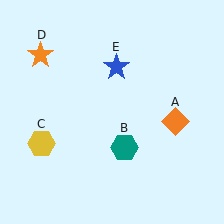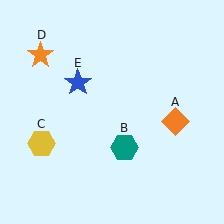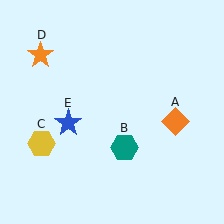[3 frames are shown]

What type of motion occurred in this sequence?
The blue star (object E) rotated counterclockwise around the center of the scene.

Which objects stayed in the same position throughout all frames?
Orange diamond (object A) and teal hexagon (object B) and yellow hexagon (object C) and orange star (object D) remained stationary.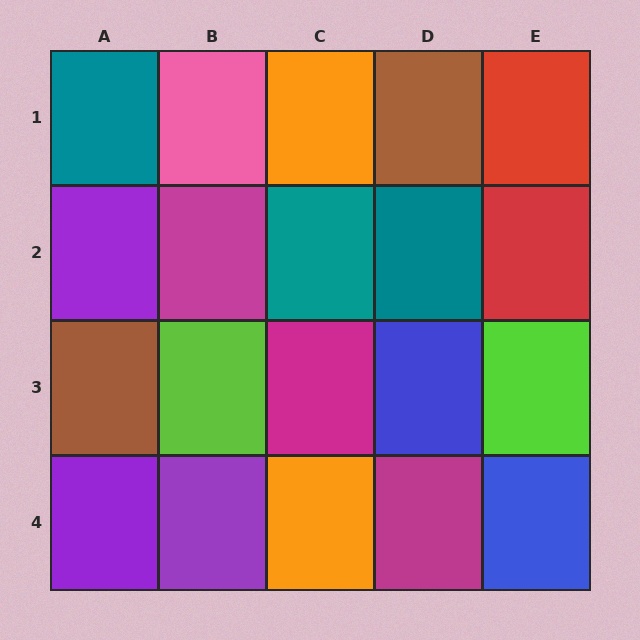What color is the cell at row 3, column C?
Magenta.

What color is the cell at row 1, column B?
Pink.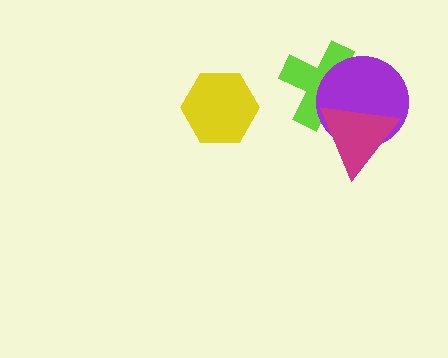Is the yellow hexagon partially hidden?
No, no other shape covers it.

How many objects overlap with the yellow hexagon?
0 objects overlap with the yellow hexagon.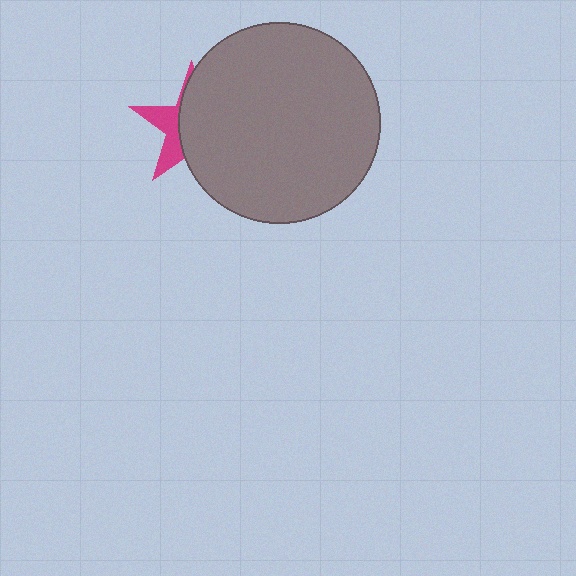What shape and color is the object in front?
The object in front is a gray circle.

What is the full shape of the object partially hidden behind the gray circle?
The partially hidden object is a magenta star.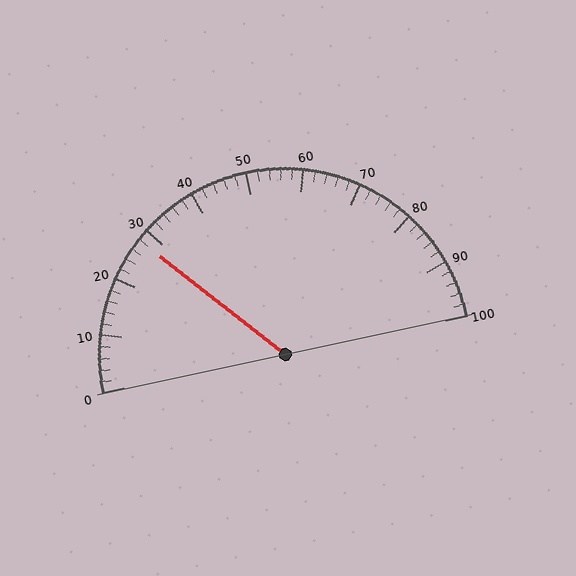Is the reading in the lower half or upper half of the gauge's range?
The reading is in the lower half of the range (0 to 100).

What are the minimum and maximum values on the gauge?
The gauge ranges from 0 to 100.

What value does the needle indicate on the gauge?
The needle indicates approximately 28.